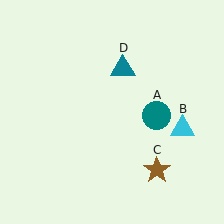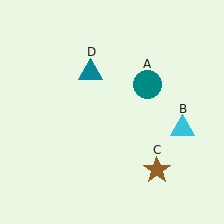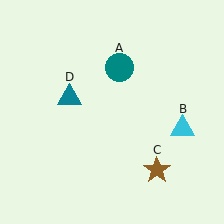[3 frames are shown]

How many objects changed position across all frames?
2 objects changed position: teal circle (object A), teal triangle (object D).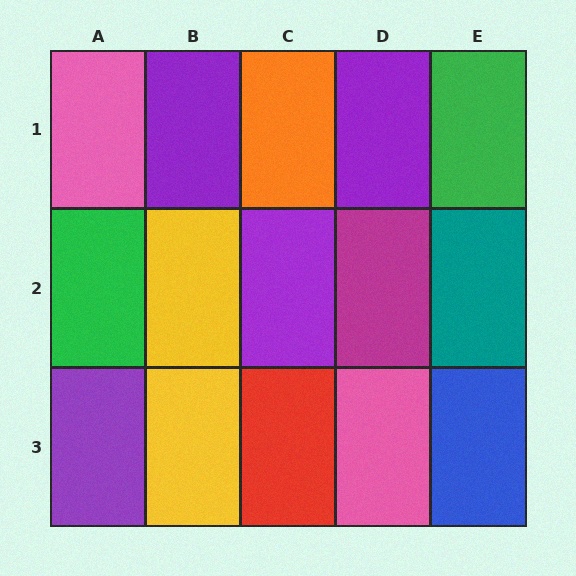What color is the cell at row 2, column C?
Purple.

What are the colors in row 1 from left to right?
Pink, purple, orange, purple, green.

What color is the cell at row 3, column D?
Pink.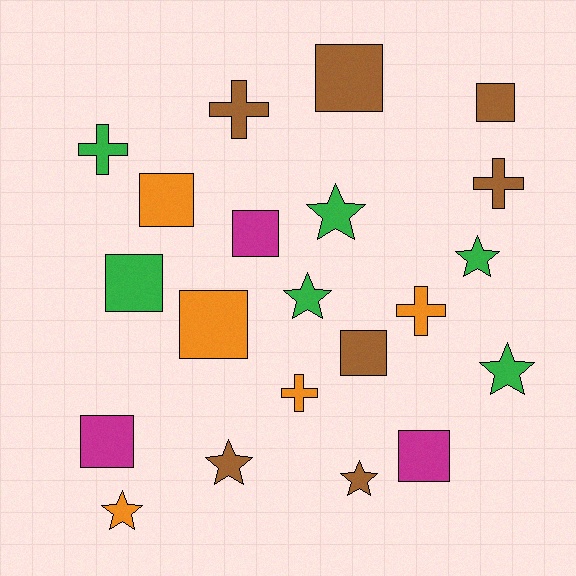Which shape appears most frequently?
Square, with 9 objects.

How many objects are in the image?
There are 21 objects.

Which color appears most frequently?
Brown, with 7 objects.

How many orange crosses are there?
There are 2 orange crosses.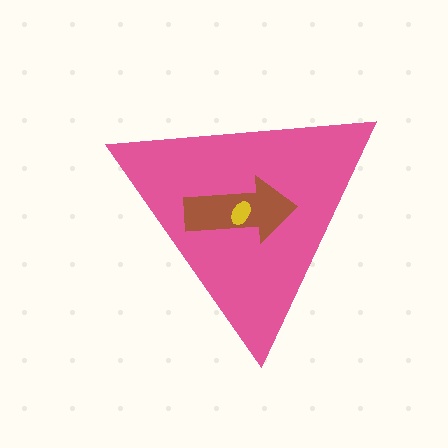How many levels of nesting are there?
3.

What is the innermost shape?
The yellow ellipse.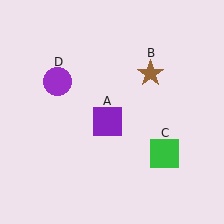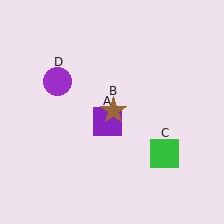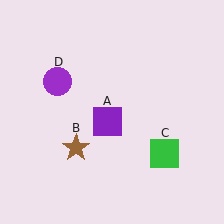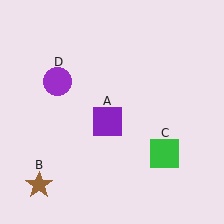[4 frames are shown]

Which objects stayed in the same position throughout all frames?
Purple square (object A) and green square (object C) and purple circle (object D) remained stationary.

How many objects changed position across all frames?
1 object changed position: brown star (object B).